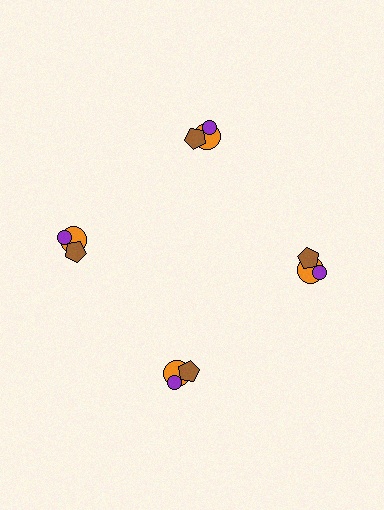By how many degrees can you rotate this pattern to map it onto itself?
The pattern maps onto itself every 90 degrees of rotation.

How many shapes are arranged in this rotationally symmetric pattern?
There are 12 shapes, arranged in 4 groups of 3.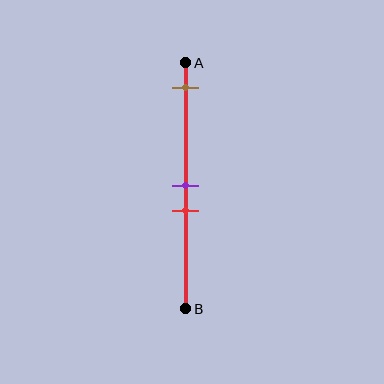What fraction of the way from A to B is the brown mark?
The brown mark is approximately 10% (0.1) of the way from A to B.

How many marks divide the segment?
There are 3 marks dividing the segment.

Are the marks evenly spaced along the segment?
No, the marks are not evenly spaced.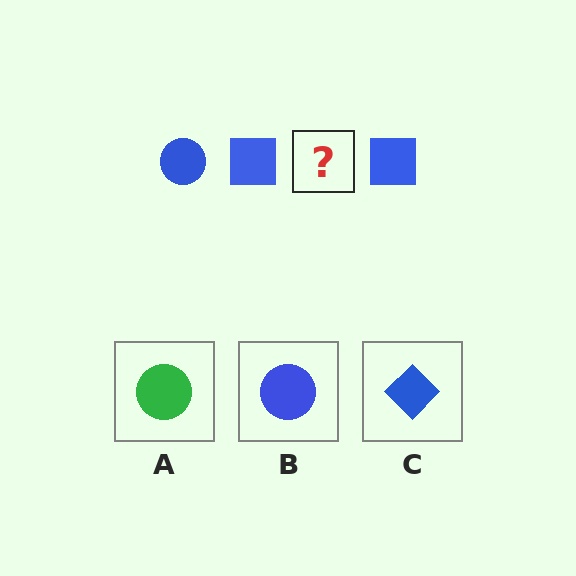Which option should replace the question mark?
Option B.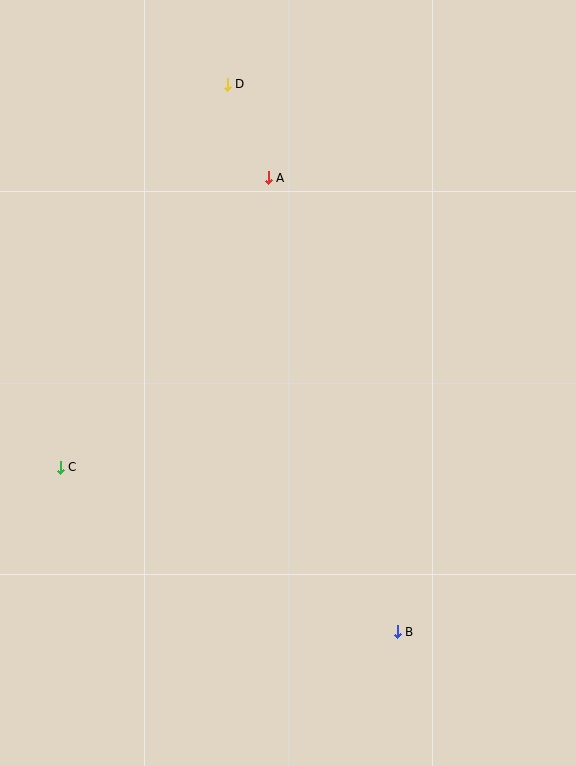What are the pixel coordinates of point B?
Point B is at (397, 632).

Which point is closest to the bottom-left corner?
Point C is closest to the bottom-left corner.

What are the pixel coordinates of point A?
Point A is at (268, 178).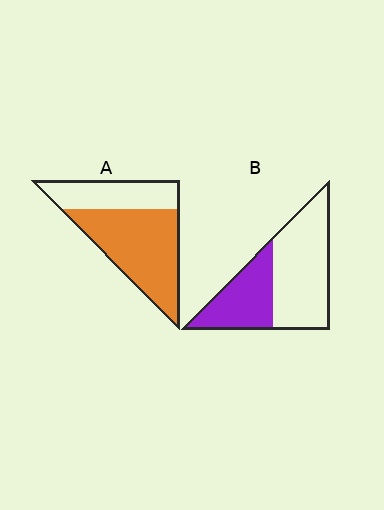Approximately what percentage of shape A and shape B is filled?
A is approximately 65% and B is approximately 40%.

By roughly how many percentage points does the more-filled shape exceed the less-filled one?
By roughly 25 percentage points (A over B).